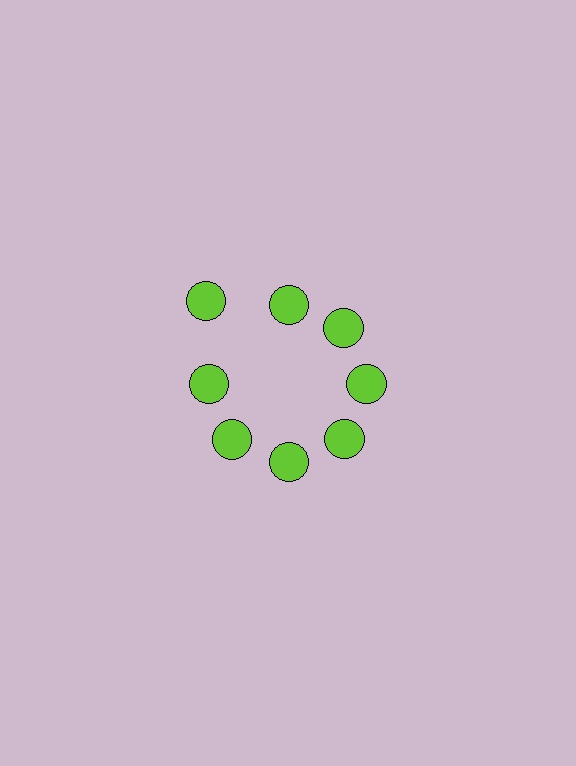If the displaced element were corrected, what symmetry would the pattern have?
It would have 8-fold rotational symmetry — the pattern would map onto itself every 45 degrees.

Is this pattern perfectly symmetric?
No. The 8 lime circles are arranged in a ring, but one element near the 10 o'clock position is pushed outward from the center, breaking the 8-fold rotational symmetry.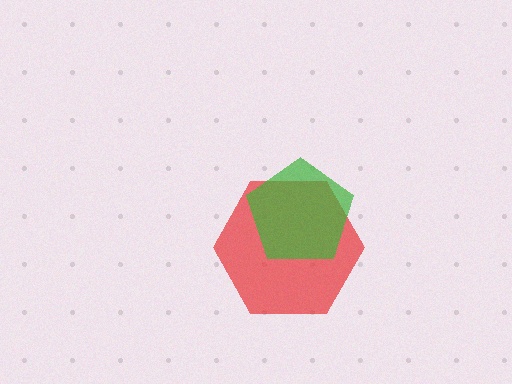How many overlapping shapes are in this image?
There are 2 overlapping shapes in the image.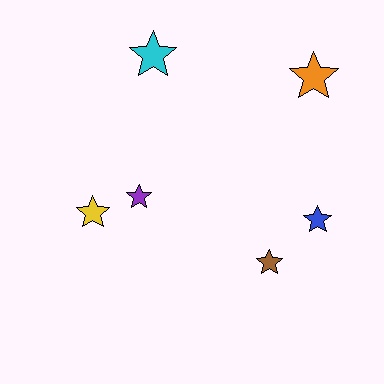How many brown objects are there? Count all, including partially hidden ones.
There is 1 brown object.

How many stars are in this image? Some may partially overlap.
There are 6 stars.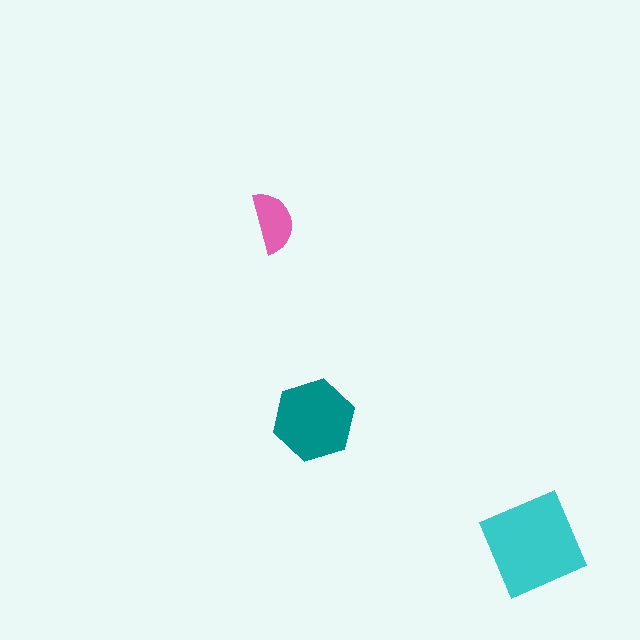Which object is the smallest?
The pink semicircle.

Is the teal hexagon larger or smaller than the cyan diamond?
Smaller.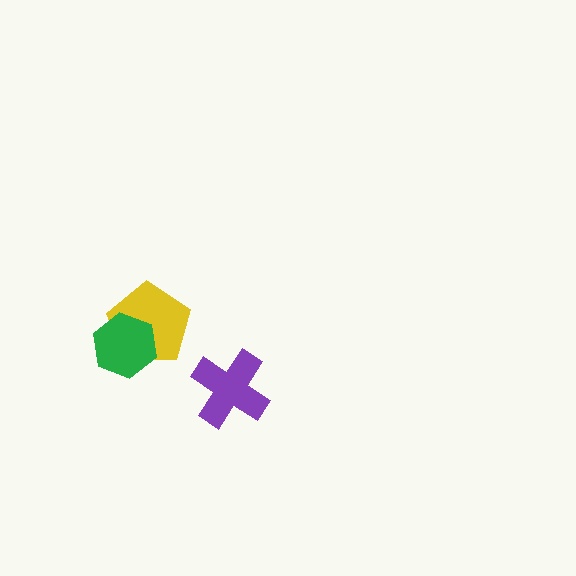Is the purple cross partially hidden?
No, no other shape covers it.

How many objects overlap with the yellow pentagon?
1 object overlaps with the yellow pentagon.